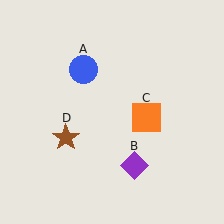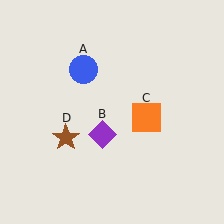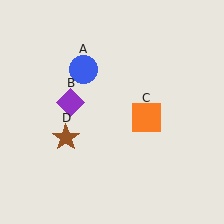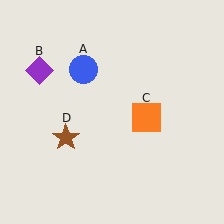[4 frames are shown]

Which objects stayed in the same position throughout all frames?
Blue circle (object A) and orange square (object C) and brown star (object D) remained stationary.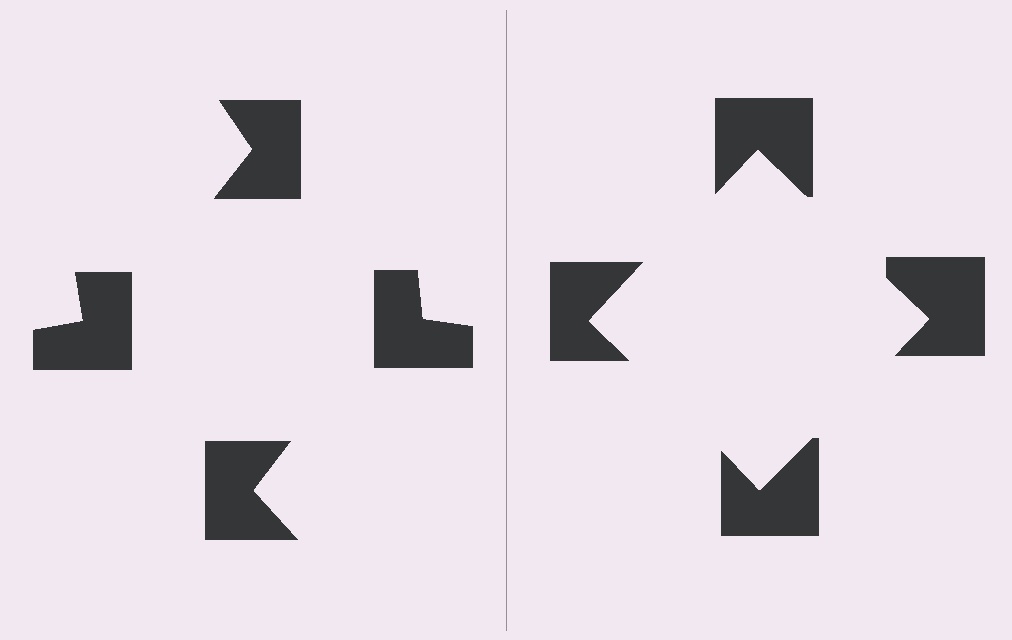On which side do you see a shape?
An illusory square appears on the right side. On the left side the wedge cuts are rotated, so no coherent shape forms.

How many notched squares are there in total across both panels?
8 — 4 on each side.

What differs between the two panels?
The notched squares are positioned identically on both sides; only the wedge orientations differ. On the right they align to a square; on the left they are misaligned.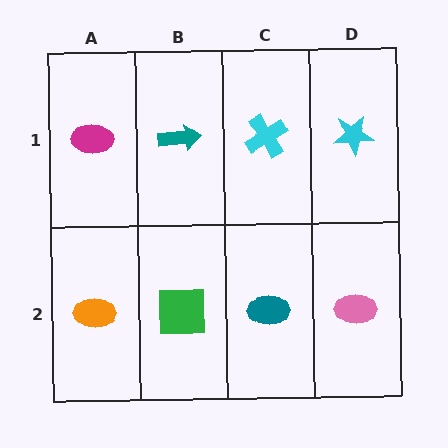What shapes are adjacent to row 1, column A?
An orange ellipse (row 2, column A), a teal arrow (row 1, column B).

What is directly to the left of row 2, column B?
An orange ellipse.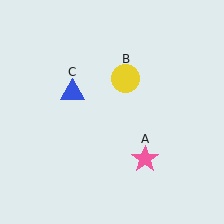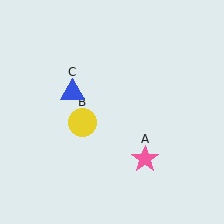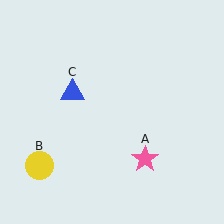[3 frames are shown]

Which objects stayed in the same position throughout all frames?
Pink star (object A) and blue triangle (object C) remained stationary.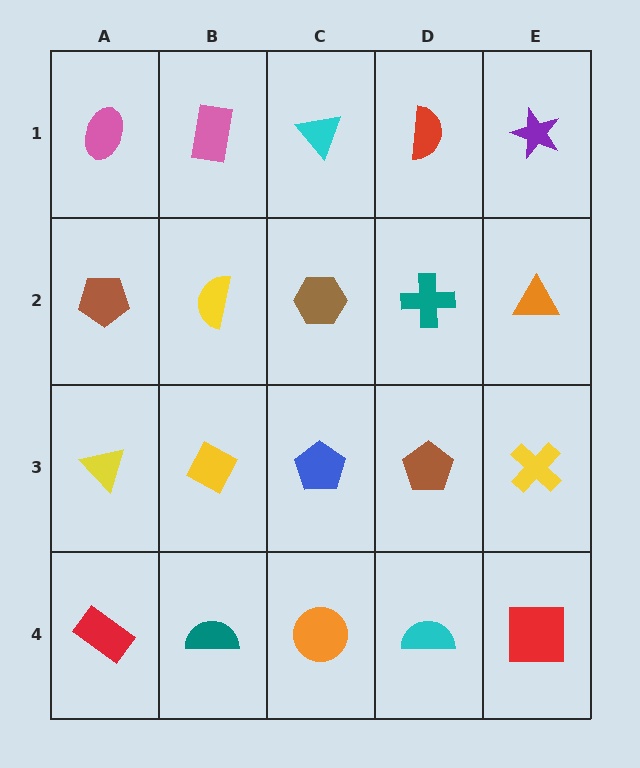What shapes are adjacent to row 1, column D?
A teal cross (row 2, column D), a cyan triangle (row 1, column C), a purple star (row 1, column E).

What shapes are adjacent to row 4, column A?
A yellow triangle (row 3, column A), a teal semicircle (row 4, column B).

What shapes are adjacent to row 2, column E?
A purple star (row 1, column E), a yellow cross (row 3, column E), a teal cross (row 2, column D).